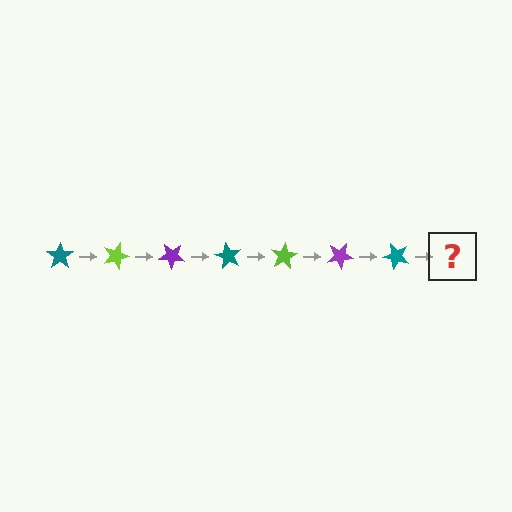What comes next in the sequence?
The next element should be a lime star, rotated 140 degrees from the start.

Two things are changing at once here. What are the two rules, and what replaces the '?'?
The two rules are that it rotates 20 degrees each step and the color cycles through teal, lime, and purple. The '?' should be a lime star, rotated 140 degrees from the start.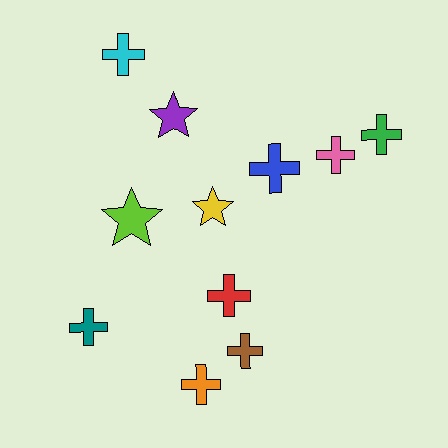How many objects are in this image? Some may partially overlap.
There are 11 objects.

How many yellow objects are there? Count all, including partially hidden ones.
There is 1 yellow object.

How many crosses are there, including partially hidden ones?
There are 8 crosses.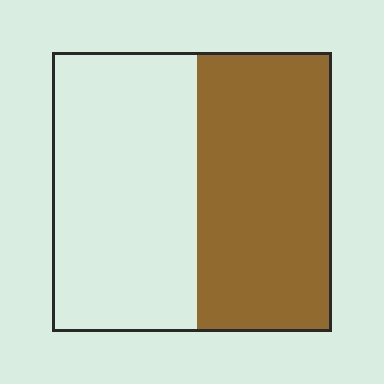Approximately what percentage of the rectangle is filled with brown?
Approximately 50%.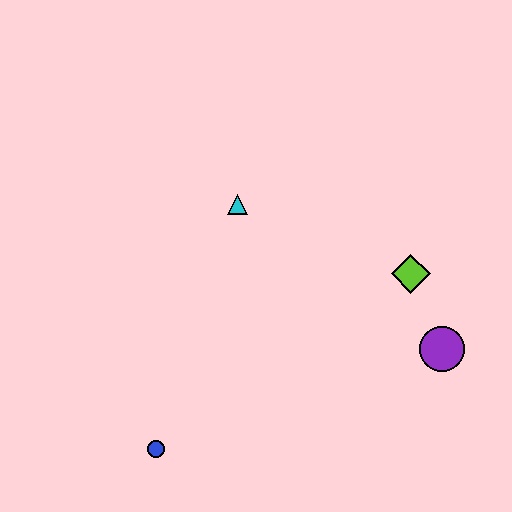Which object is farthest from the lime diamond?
The blue circle is farthest from the lime diamond.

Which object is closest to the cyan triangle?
The lime diamond is closest to the cyan triangle.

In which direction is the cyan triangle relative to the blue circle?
The cyan triangle is above the blue circle.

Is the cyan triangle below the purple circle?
No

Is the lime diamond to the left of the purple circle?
Yes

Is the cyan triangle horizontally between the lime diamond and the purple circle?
No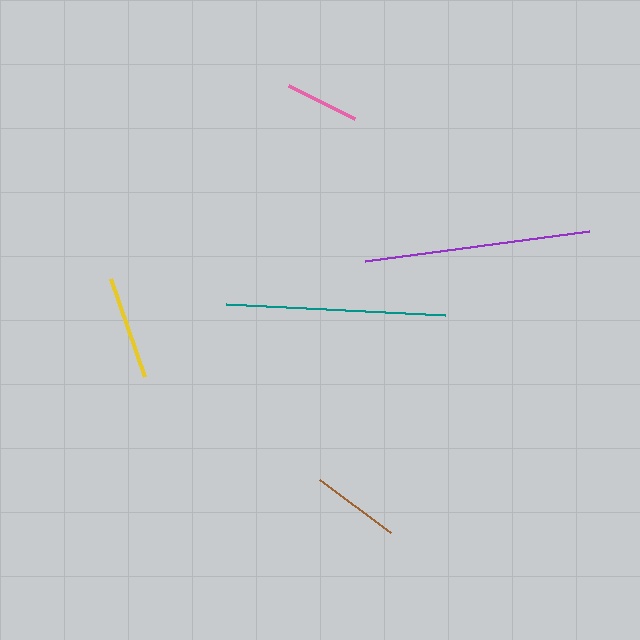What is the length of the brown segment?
The brown segment is approximately 89 pixels long.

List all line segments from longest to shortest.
From longest to shortest: purple, teal, yellow, brown, pink.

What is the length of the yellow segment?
The yellow segment is approximately 103 pixels long.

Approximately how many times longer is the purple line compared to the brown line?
The purple line is approximately 2.5 times the length of the brown line.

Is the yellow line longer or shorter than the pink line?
The yellow line is longer than the pink line.